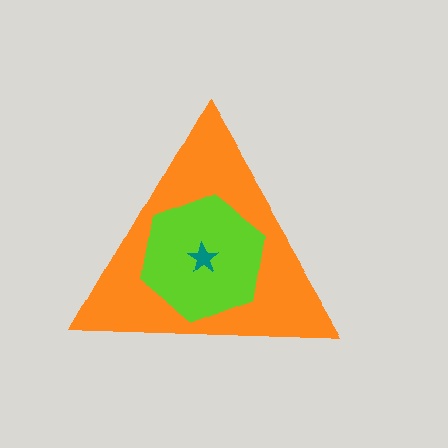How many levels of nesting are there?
3.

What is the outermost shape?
The orange triangle.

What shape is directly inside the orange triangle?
The lime hexagon.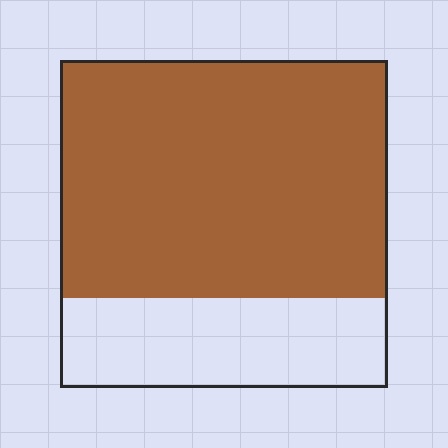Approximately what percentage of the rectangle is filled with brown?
Approximately 75%.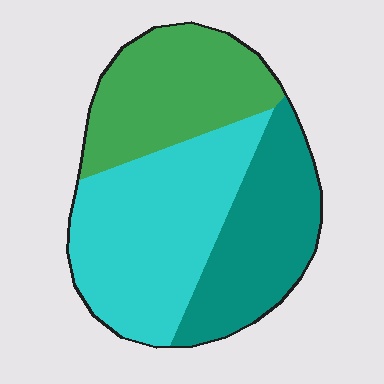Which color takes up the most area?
Cyan, at roughly 40%.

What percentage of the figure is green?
Green covers roughly 30% of the figure.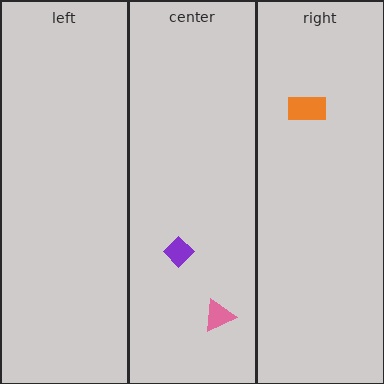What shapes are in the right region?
The orange rectangle.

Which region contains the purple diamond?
The center region.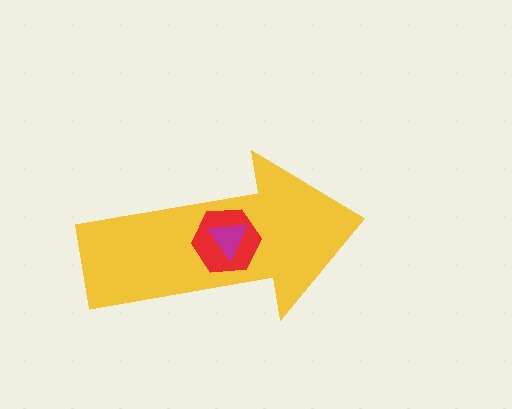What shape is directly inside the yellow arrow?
The red hexagon.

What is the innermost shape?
The magenta triangle.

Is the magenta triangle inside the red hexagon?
Yes.